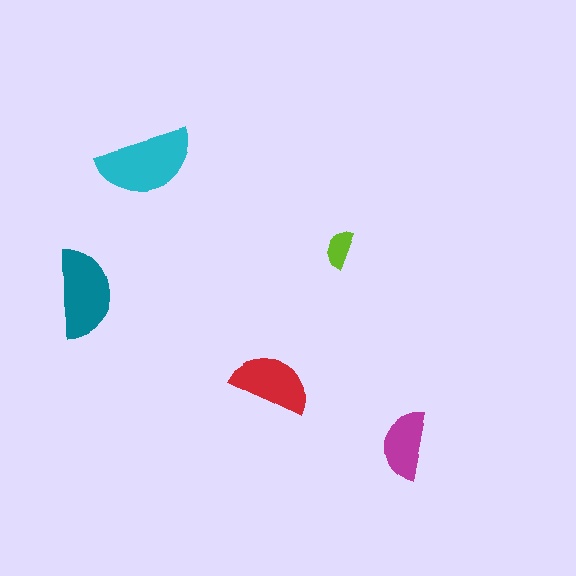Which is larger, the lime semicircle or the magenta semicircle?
The magenta one.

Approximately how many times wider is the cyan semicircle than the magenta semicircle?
About 1.5 times wider.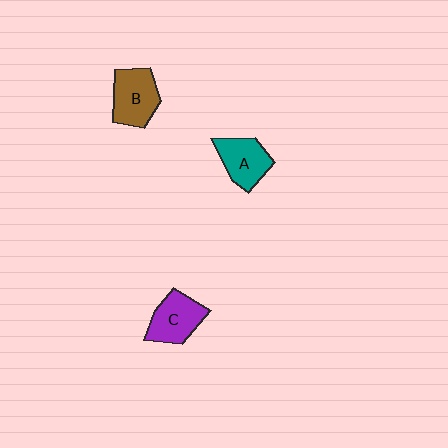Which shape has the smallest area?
Shape A (teal).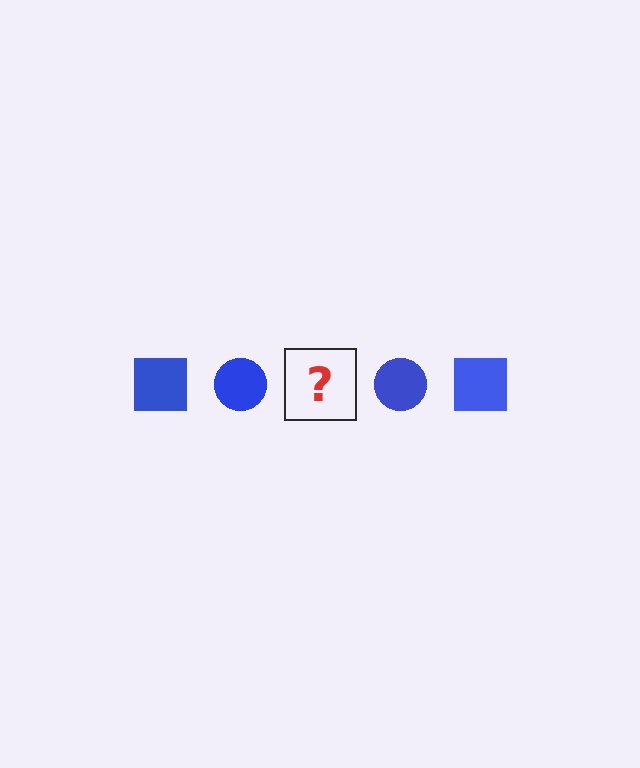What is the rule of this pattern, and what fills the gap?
The rule is that the pattern cycles through square, circle shapes in blue. The gap should be filled with a blue square.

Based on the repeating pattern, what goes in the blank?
The blank should be a blue square.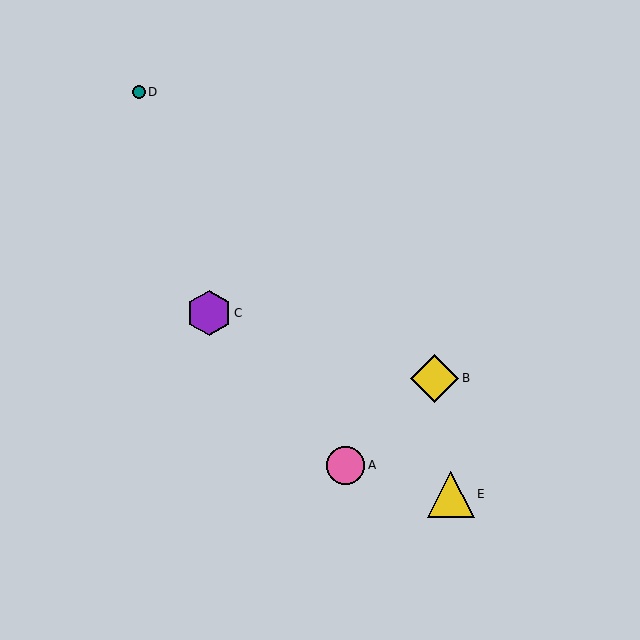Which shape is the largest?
The yellow diamond (labeled B) is the largest.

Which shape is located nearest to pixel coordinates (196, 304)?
The purple hexagon (labeled C) at (209, 313) is nearest to that location.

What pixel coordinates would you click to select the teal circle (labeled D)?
Click at (139, 92) to select the teal circle D.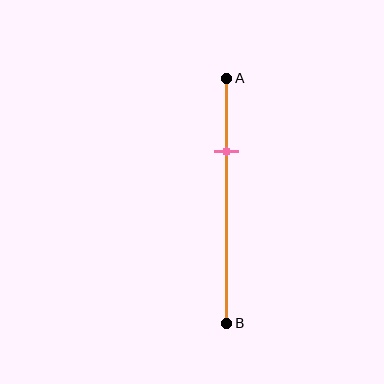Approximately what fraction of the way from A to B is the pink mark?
The pink mark is approximately 30% of the way from A to B.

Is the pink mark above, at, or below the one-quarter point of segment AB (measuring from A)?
The pink mark is below the one-quarter point of segment AB.